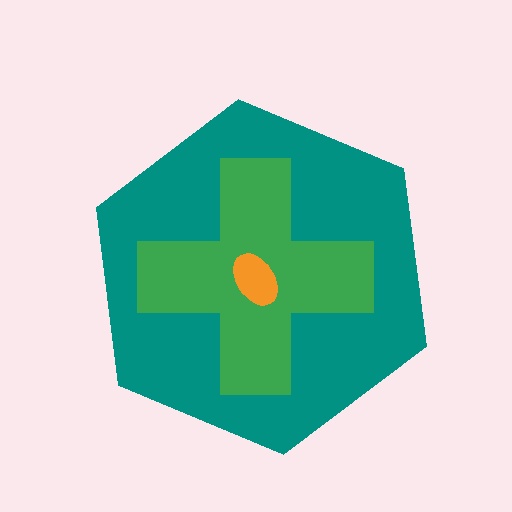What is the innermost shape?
The orange ellipse.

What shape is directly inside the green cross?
The orange ellipse.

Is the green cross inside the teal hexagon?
Yes.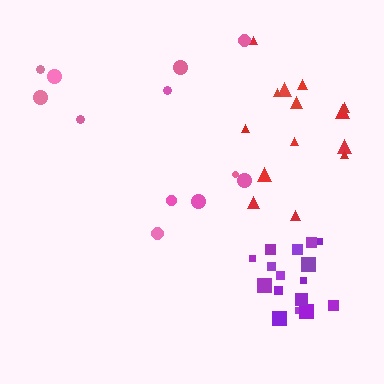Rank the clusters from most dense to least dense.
purple, red, pink.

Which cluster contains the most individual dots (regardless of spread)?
Purple (16).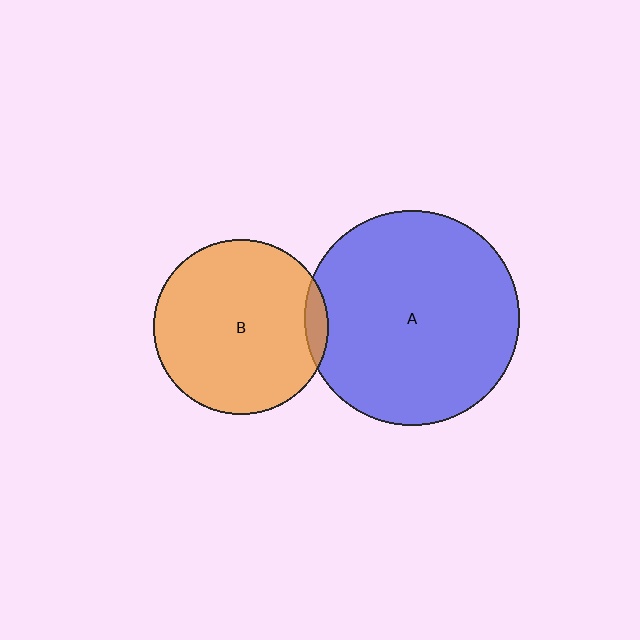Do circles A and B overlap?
Yes.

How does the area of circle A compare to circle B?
Approximately 1.5 times.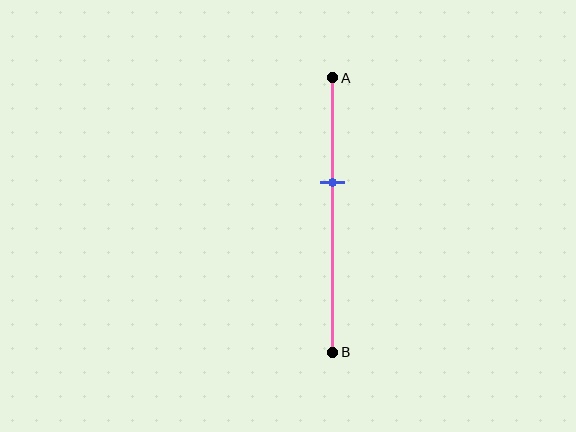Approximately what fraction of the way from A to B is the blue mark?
The blue mark is approximately 40% of the way from A to B.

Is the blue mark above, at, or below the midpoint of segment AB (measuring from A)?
The blue mark is above the midpoint of segment AB.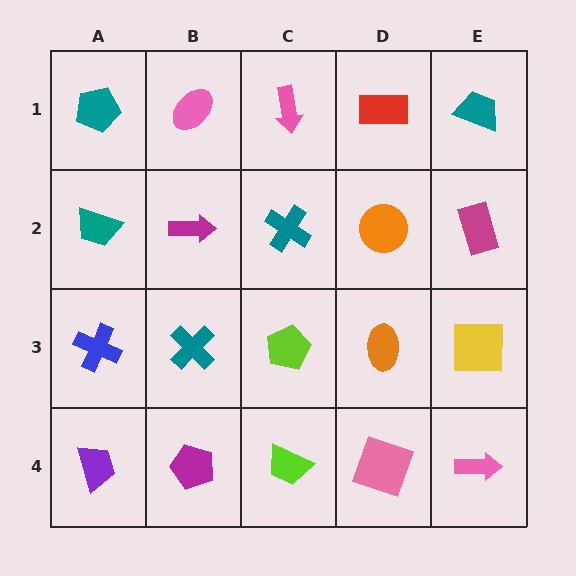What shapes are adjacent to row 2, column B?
A pink ellipse (row 1, column B), a teal cross (row 3, column B), a teal trapezoid (row 2, column A), a teal cross (row 2, column C).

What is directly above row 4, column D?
An orange ellipse.